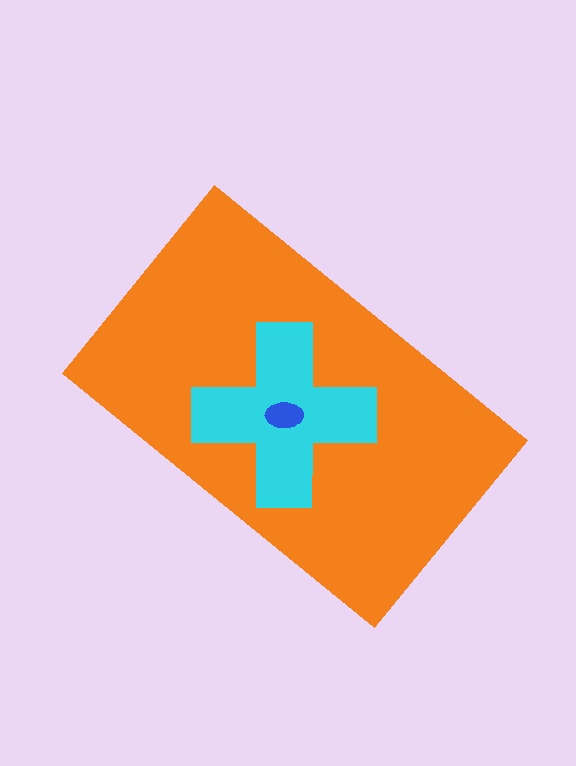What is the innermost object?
The blue ellipse.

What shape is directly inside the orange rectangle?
The cyan cross.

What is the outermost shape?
The orange rectangle.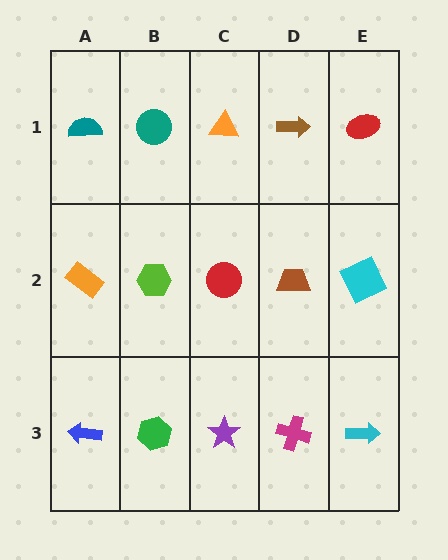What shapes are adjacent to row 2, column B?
A teal circle (row 1, column B), a green hexagon (row 3, column B), an orange rectangle (row 2, column A), a red circle (row 2, column C).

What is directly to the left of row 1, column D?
An orange triangle.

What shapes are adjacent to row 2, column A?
A teal semicircle (row 1, column A), a blue arrow (row 3, column A), a lime hexagon (row 2, column B).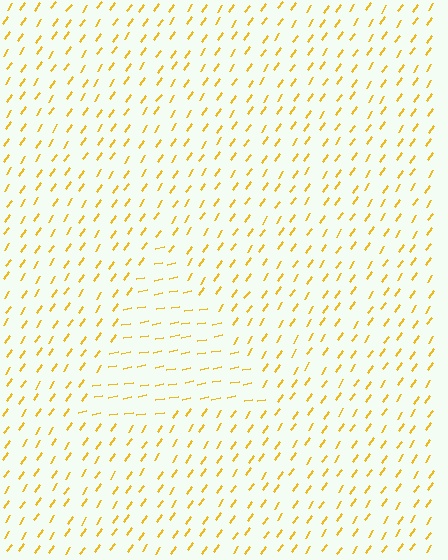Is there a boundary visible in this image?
Yes, there is a texture boundary formed by a change in line orientation.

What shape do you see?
I see a triangle.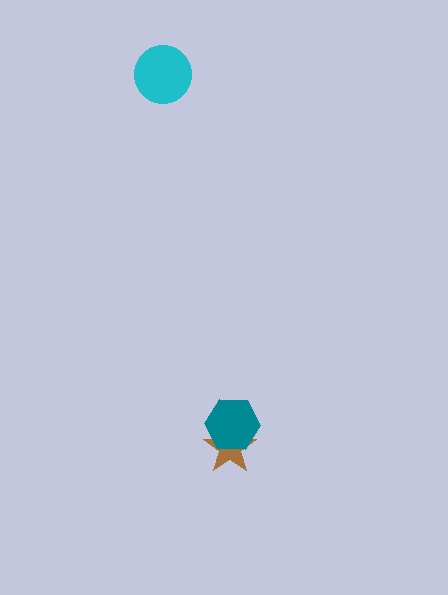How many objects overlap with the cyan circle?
0 objects overlap with the cyan circle.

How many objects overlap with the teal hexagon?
1 object overlaps with the teal hexagon.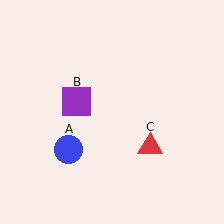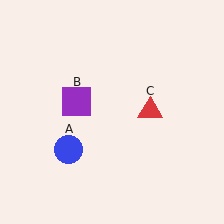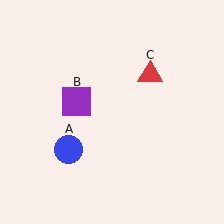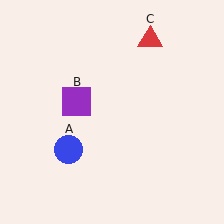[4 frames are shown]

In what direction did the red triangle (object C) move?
The red triangle (object C) moved up.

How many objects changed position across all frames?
1 object changed position: red triangle (object C).